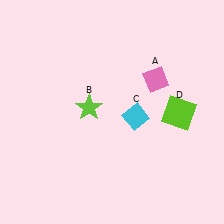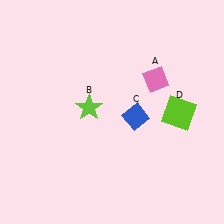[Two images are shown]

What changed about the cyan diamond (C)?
In Image 1, C is cyan. In Image 2, it changed to blue.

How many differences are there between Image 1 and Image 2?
There is 1 difference between the two images.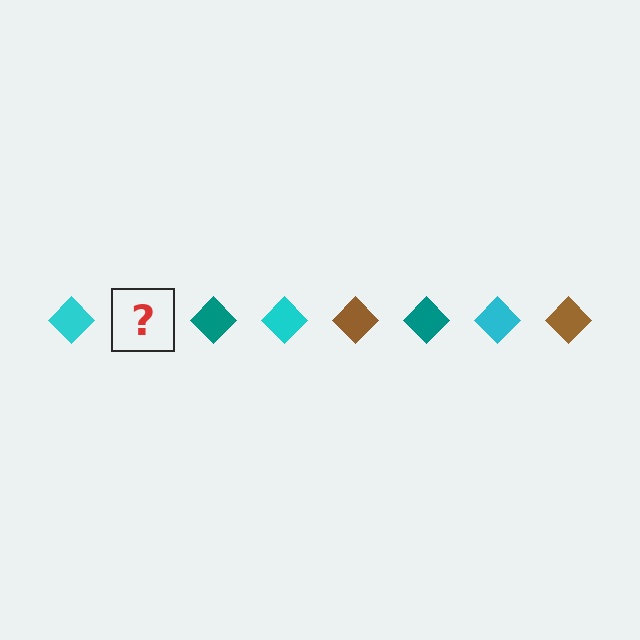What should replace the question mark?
The question mark should be replaced with a brown diamond.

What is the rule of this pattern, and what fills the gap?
The rule is that the pattern cycles through cyan, brown, teal diamonds. The gap should be filled with a brown diamond.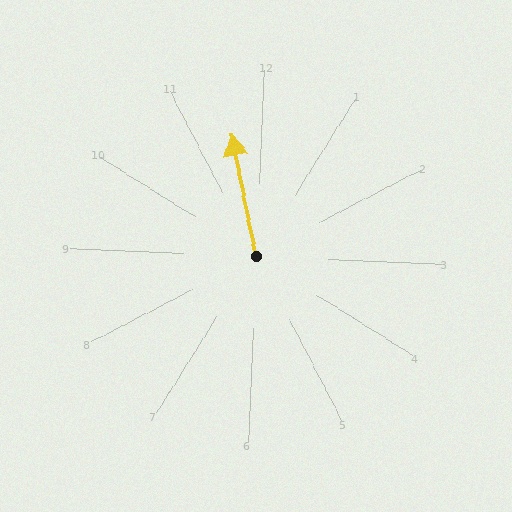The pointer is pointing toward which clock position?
Roughly 12 o'clock.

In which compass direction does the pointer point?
North.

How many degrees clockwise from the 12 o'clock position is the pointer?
Approximately 346 degrees.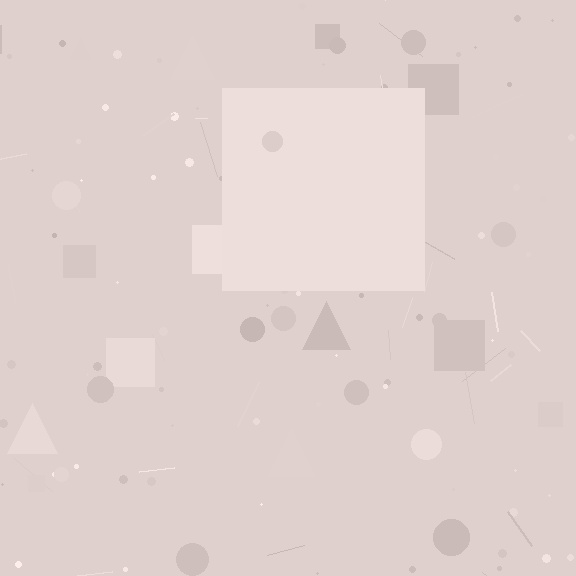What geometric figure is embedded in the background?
A square is embedded in the background.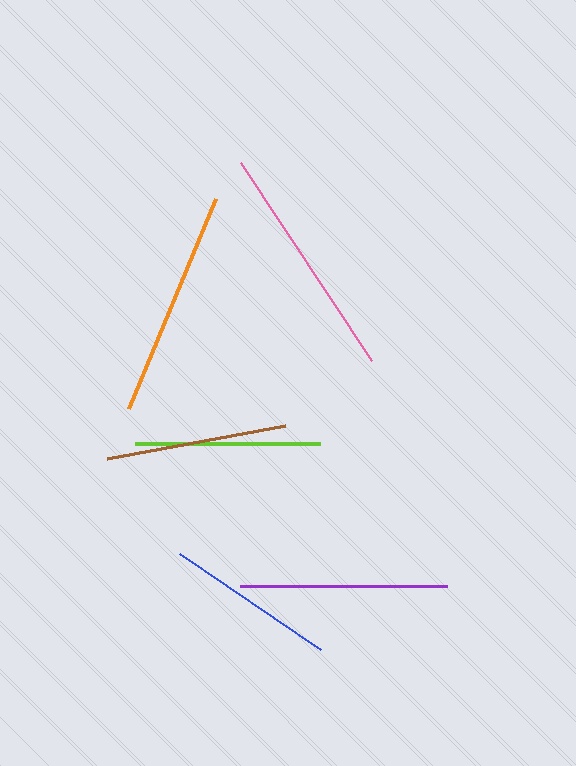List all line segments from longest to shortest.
From longest to shortest: pink, orange, purple, lime, brown, blue.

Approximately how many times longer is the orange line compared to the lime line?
The orange line is approximately 1.2 times the length of the lime line.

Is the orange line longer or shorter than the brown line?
The orange line is longer than the brown line.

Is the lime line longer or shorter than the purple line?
The purple line is longer than the lime line.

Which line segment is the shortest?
The blue line is the shortest at approximately 170 pixels.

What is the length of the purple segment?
The purple segment is approximately 206 pixels long.